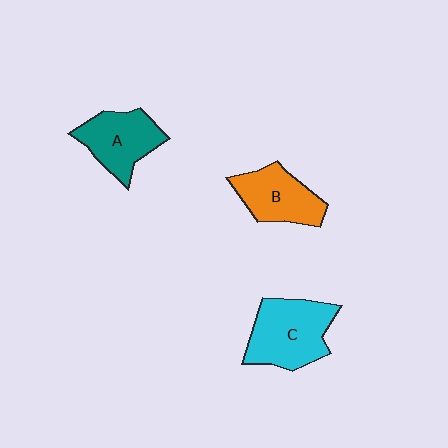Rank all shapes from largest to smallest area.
From largest to smallest: C (cyan), A (teal), B (orange).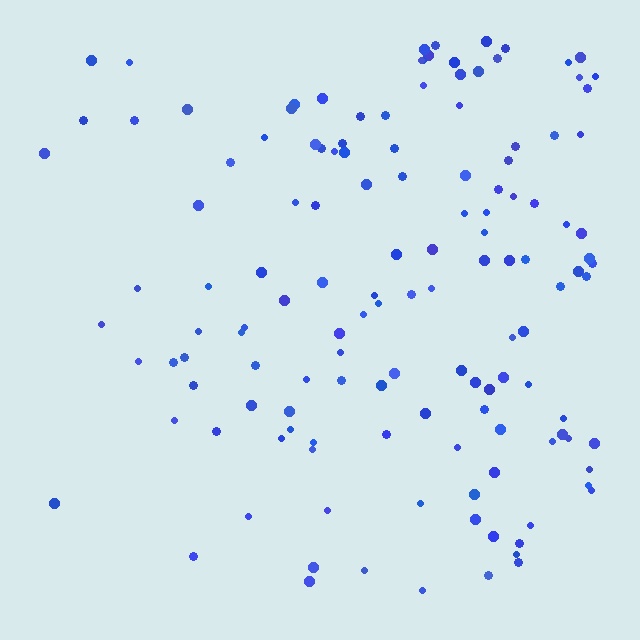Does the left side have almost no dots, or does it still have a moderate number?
Still a moderate number, just noticeably fewer than the right.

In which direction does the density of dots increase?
From left to right, with the right side densest.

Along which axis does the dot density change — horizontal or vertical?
Horizontal.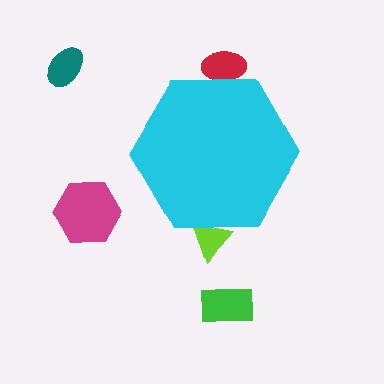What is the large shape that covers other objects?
A cyan hexagon.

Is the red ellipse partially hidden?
Yes, the red ellipse is partially hidden behind the cyan hexagon.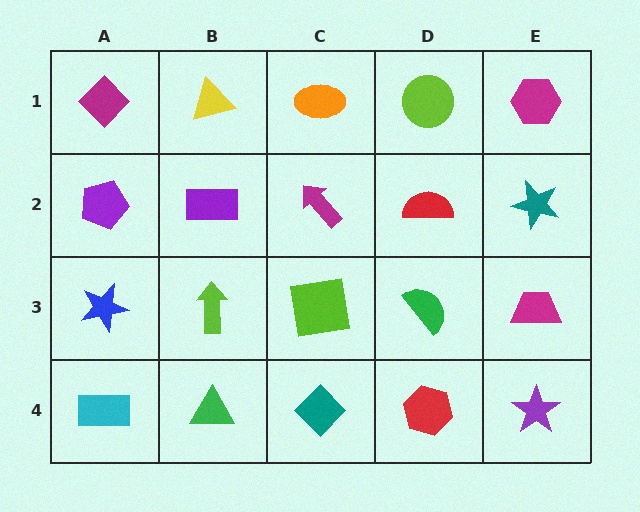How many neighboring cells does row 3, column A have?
3.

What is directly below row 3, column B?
A green triangle.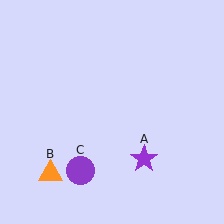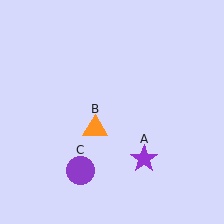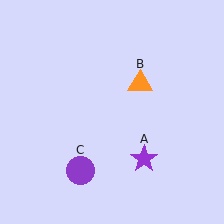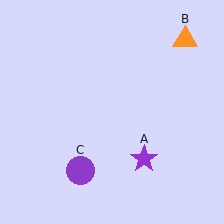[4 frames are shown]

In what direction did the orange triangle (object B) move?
The orange triangle (object B) moved up and to the right.